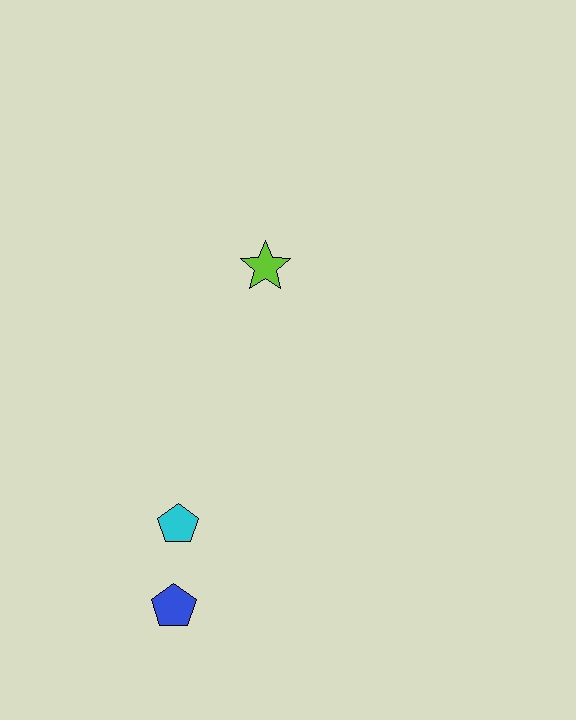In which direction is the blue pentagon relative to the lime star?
The blue pentagon is below the lime star.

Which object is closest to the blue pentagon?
The cyan pentagon is closest to the blue pentagon.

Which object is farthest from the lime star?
The blue pentagon is farthest from the lime star.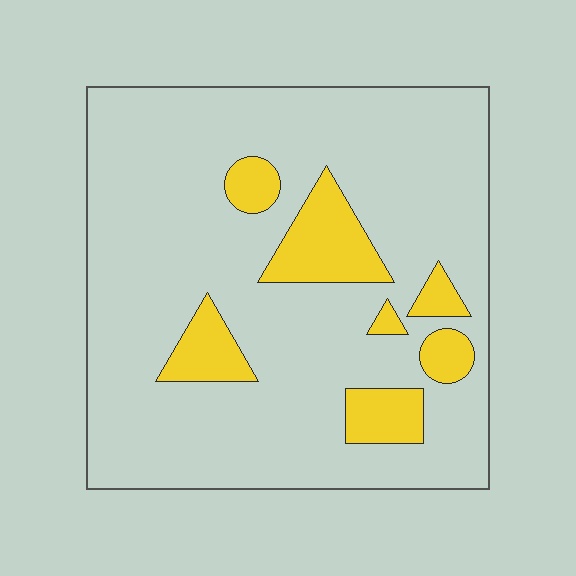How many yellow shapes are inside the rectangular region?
7.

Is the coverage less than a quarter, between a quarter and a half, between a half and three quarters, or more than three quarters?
Less than a quarter.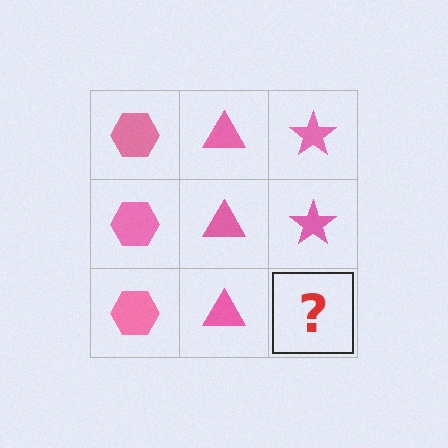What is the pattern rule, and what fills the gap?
The rule is that each column has a consistent shape. The gap should be filled with a pink star.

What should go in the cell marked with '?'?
The missing cell should contain a pink star.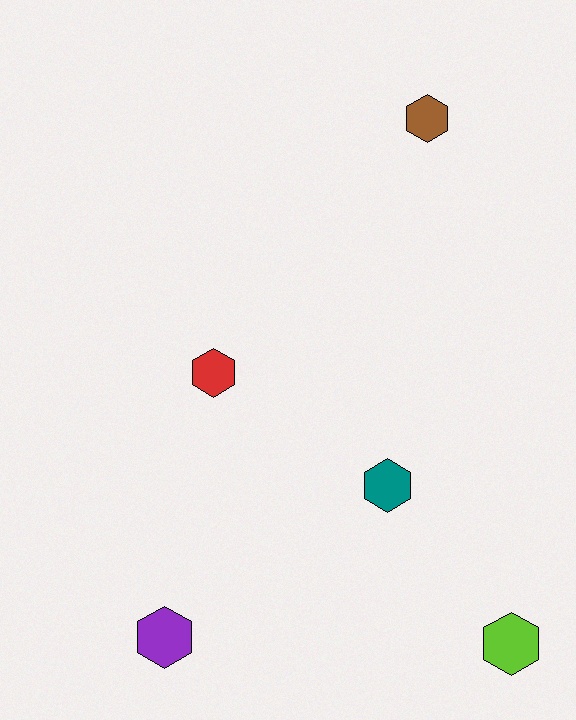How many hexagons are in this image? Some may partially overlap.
There are 5 hexagons.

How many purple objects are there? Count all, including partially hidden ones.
There is 1 purple object.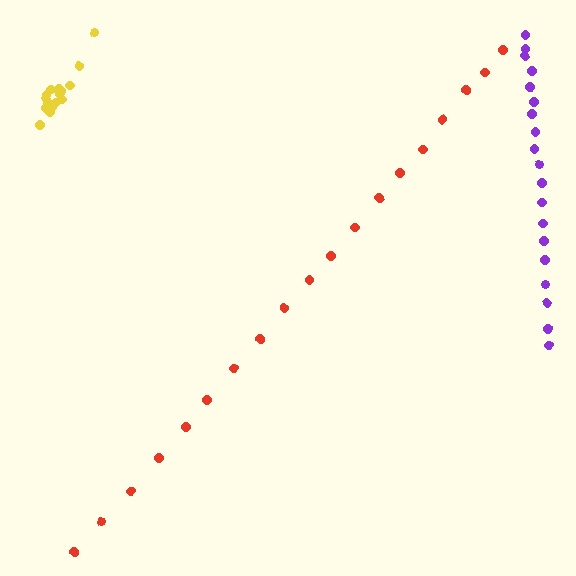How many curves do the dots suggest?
There are 3 distinct paths.